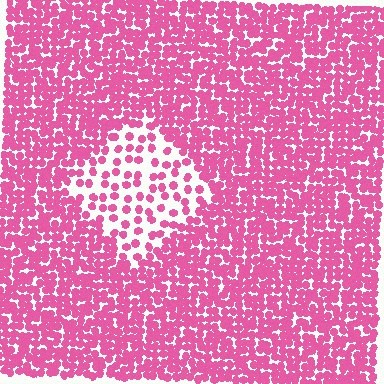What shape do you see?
I see a diamond.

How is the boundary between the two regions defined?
The boundary is defined by a change in element density (approximately 2.6x ratio). All elements are the same color, size, and shape.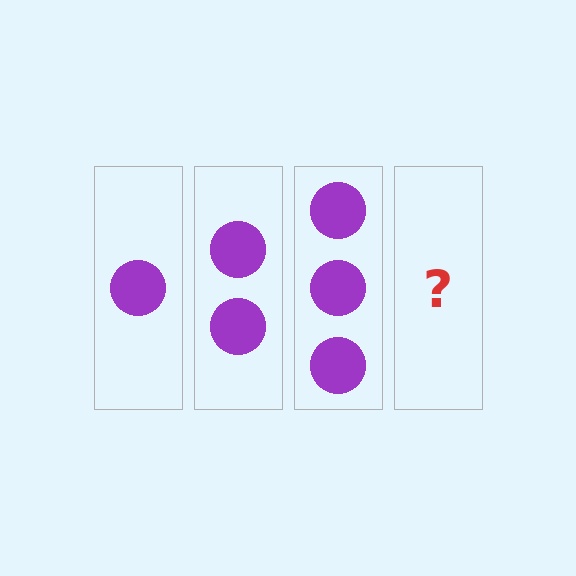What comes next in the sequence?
The next element should be 4 circles.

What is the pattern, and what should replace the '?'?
The pattern is that each step adds one more circle. The '?' should be 4 circles.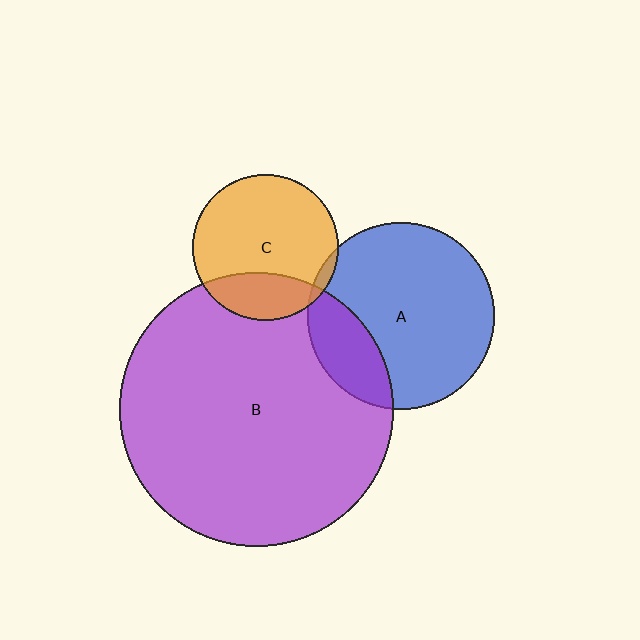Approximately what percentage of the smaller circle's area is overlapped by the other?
Approximately 20%.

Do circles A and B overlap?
Yes.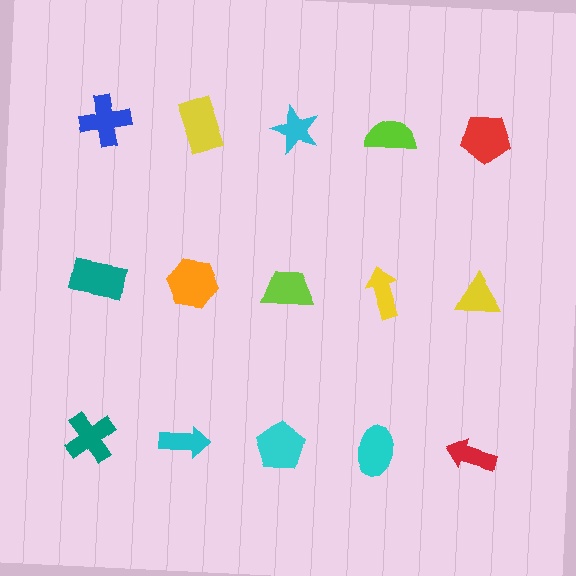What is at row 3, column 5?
A red arrow.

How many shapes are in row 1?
5 shapes.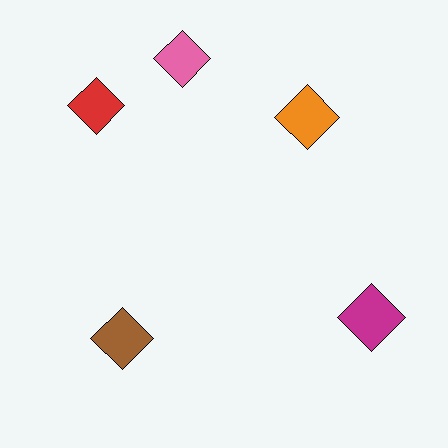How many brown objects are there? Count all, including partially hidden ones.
There is 1 brown object.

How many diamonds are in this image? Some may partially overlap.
There are 5 diamonds.